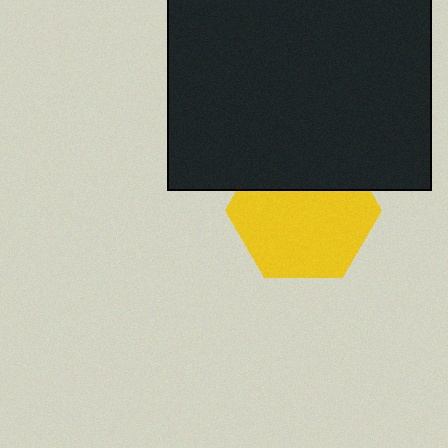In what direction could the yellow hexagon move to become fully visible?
The yellow hexagon could move down. That would shift it out from behind the black rectangle entirely.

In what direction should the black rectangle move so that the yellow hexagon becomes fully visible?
The black rectangle should move up. That is the shortest direction to clear the overlap and leave the yellow hexagon fully visible.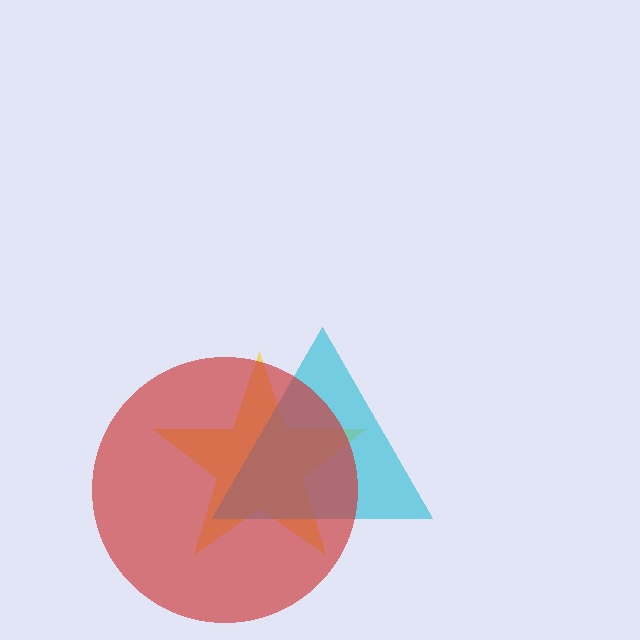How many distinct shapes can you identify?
There are 3 distinct shapes: a yellow star, a cyan triangle, a red circle.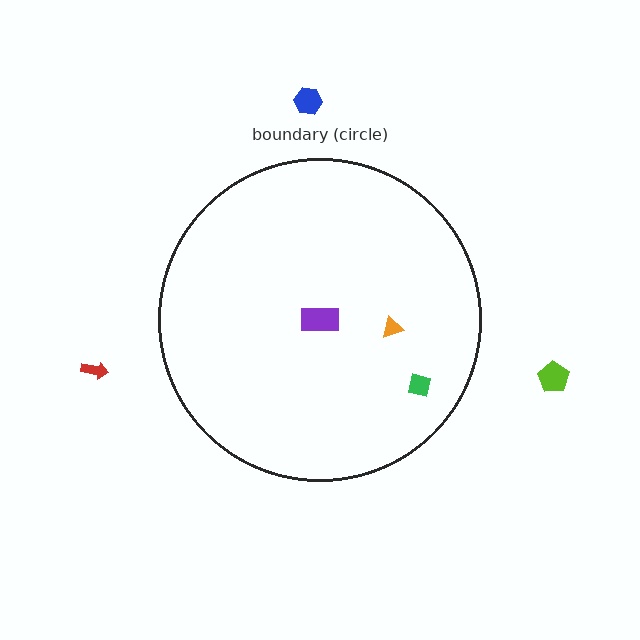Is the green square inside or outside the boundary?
Inside.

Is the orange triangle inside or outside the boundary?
Inside.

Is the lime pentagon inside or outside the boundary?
Outside.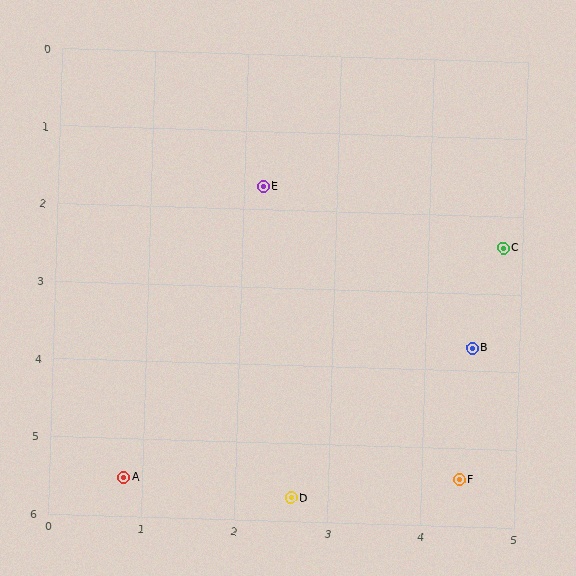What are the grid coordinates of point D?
Point D is at approximately (2.6, 5.7).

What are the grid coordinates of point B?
Point B is at approximately (4.5, 3.7).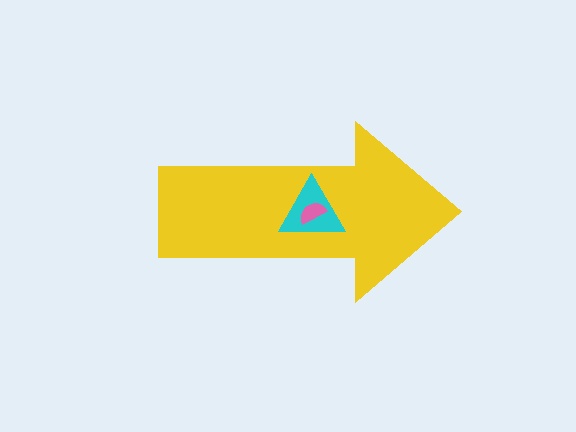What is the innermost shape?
The pink semicircle.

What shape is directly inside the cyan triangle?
The pink semicircle.